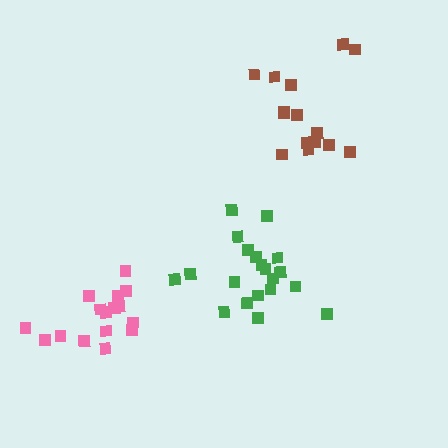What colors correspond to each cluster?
The clusters are colored: pink, brown, green.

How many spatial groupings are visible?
There are 3 spatial groupings.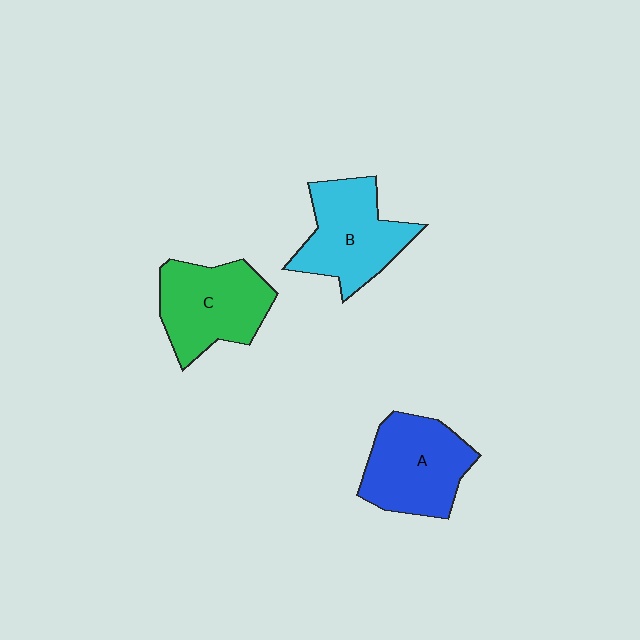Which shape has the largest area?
Shape A (blue).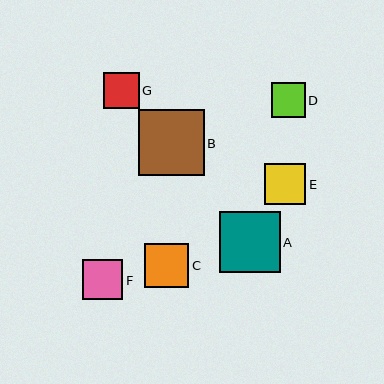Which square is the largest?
Square B is the largest with a size of approximately 66 pixels.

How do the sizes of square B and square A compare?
Square B and square A are approximately the same size.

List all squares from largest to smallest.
From largest to smallest: B, A, C, E, F, G, D.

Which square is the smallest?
Square D is the smallest with a size of approximately 34 pixels.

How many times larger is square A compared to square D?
Square A is approximately 1.8 times the size of square D.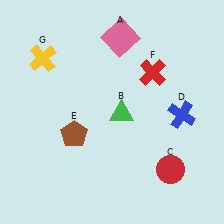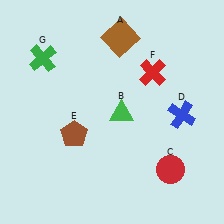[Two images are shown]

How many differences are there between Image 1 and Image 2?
There are 2 differences between the two images.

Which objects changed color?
A changed from pink to brown. G changed from yellow to green.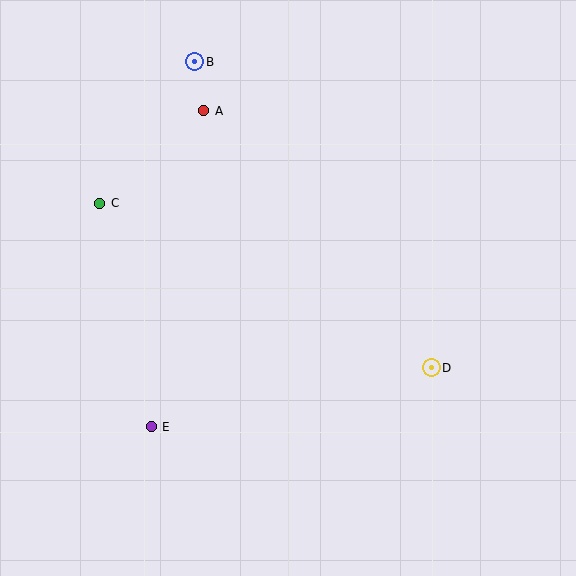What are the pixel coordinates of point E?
Point E is at (151, 427).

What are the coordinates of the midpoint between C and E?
The midpoint between C and E is at (126, 315).